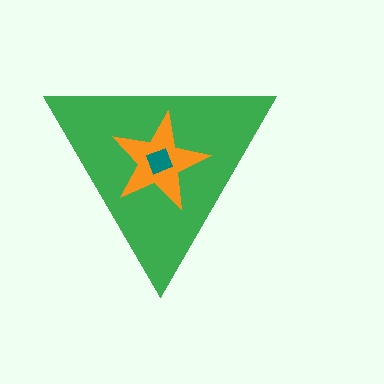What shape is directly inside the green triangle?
The orange star.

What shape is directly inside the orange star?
The teal diamond.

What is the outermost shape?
The green triangle.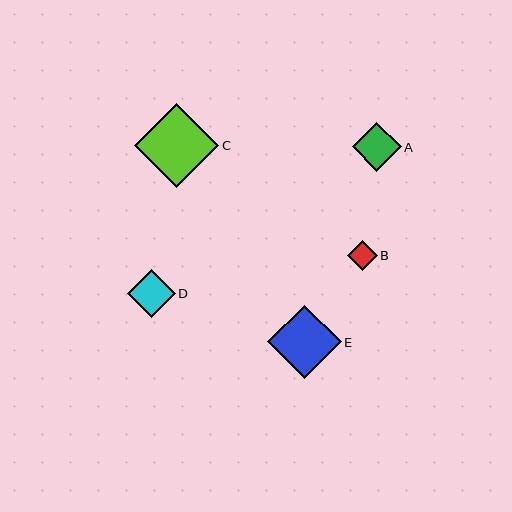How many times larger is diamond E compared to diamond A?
Diamond E is approximately 1.5 times the size of diamond A.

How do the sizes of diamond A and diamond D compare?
Diamond A and diamond D are approximately the same size.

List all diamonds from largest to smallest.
From largest to smallest: C, E, A, D, B.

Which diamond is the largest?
Diamond C is the largest with a size of approximately 84 pixels.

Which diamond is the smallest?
Diamond B is the smallest with a size of approximately 29 pixels.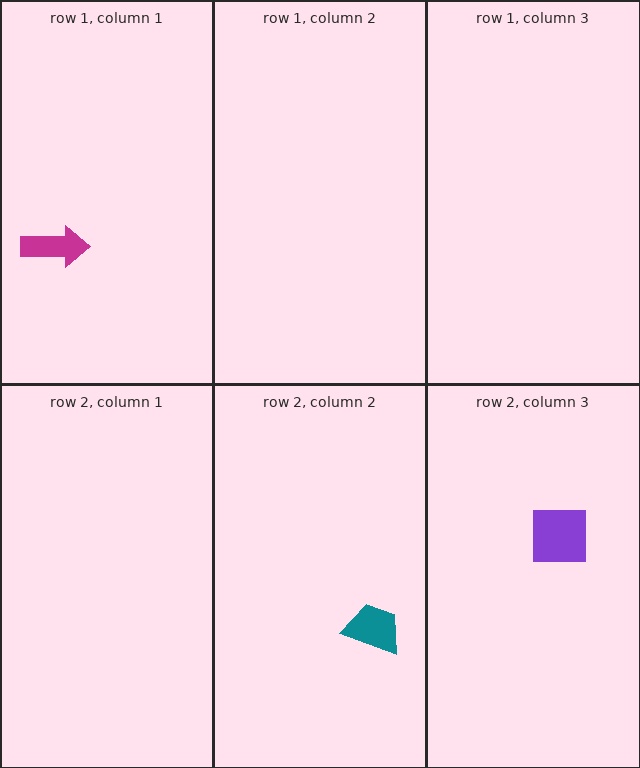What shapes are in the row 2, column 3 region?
The purple square.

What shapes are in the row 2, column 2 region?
The teal trapezoid.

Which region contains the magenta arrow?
The row 1, column 1 region.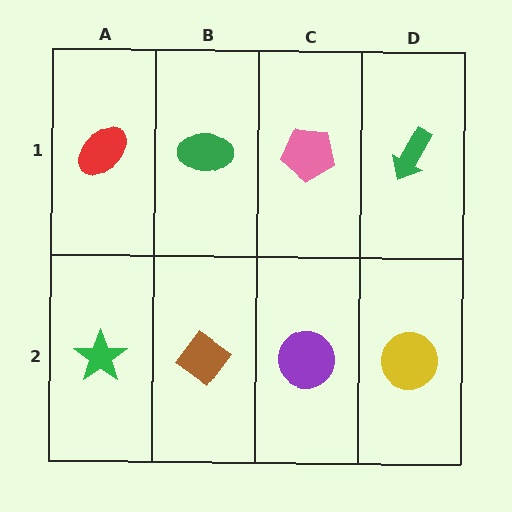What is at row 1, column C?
A pink pentagon.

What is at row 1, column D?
A green arrow.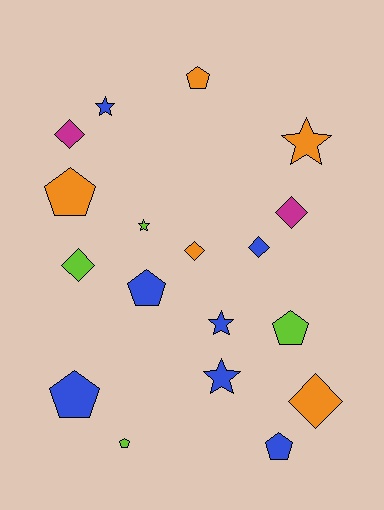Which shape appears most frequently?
Pentagon, with 7 objects.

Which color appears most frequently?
Blue, with 7 objects.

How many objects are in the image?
There are 18 objects.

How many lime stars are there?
There is 1 lime star.